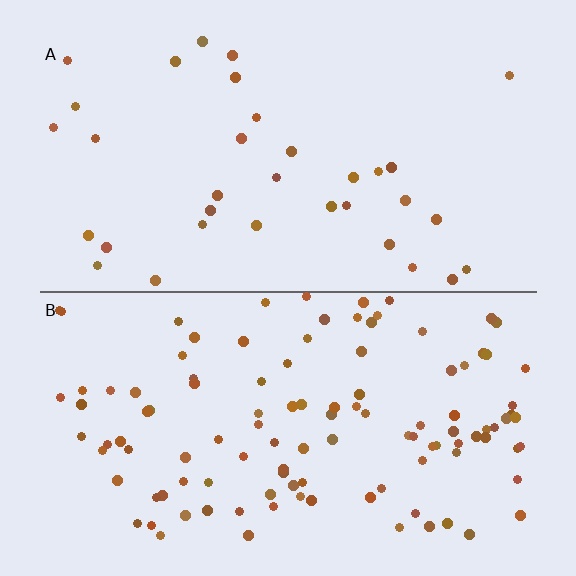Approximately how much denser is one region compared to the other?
Approximately 3.3× — region B over region A.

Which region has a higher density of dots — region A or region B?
B (the bottom).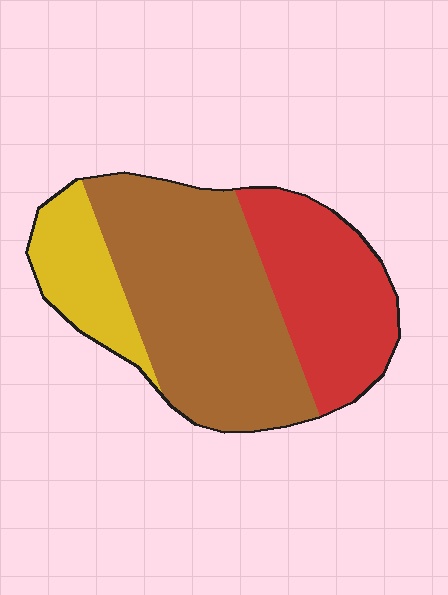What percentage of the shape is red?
Red takes up between a sixth and a third of the shape.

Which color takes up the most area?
Brown, at roughly 50%.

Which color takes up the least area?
Yellow, at roughly 15%.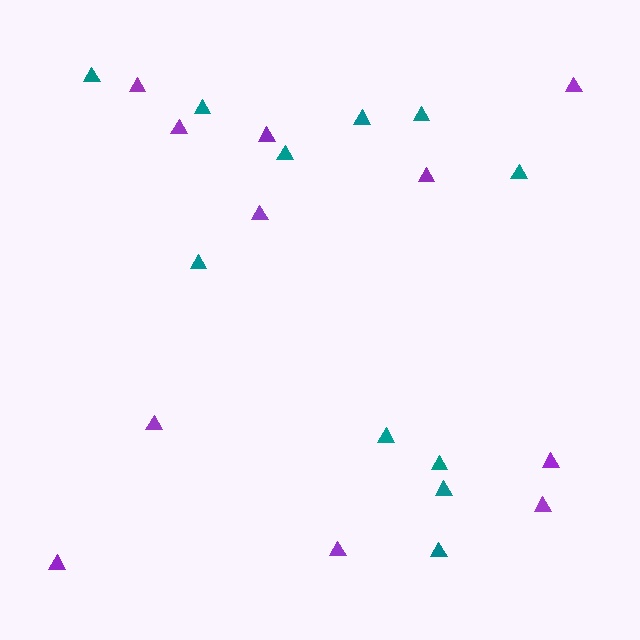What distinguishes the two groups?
There are 2 groups: one group of teal triangles (11) and one group of purple triangles (11).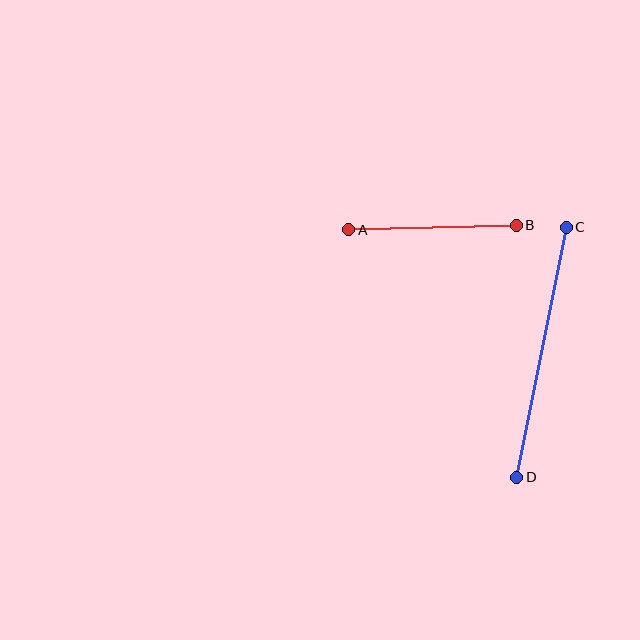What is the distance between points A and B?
The distance is approximately 167 pixels.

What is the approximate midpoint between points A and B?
The midpoint is at approximately (433, 227) pixels.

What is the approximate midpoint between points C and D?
The midpoint is at approximately (541, 352) pixels.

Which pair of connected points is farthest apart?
Points C and D are farthest apart.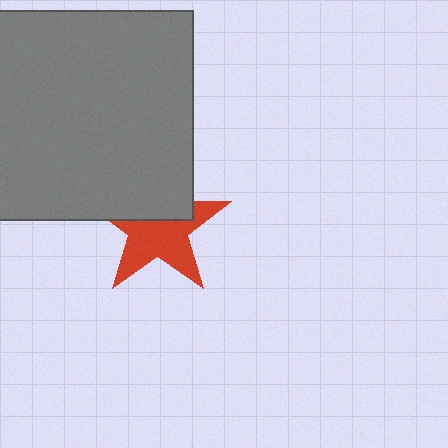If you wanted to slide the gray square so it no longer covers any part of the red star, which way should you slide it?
Slide it up — that is the most direct way to separate the two shapes.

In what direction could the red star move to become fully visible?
The red star could move down. That would shift it out from behind the gray square entirely.